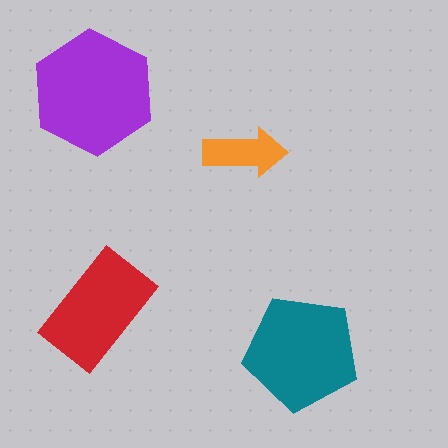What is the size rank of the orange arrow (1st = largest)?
4th.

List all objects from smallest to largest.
The orange arrow, the red rectangle, the teal pentagon, the purple hexagon.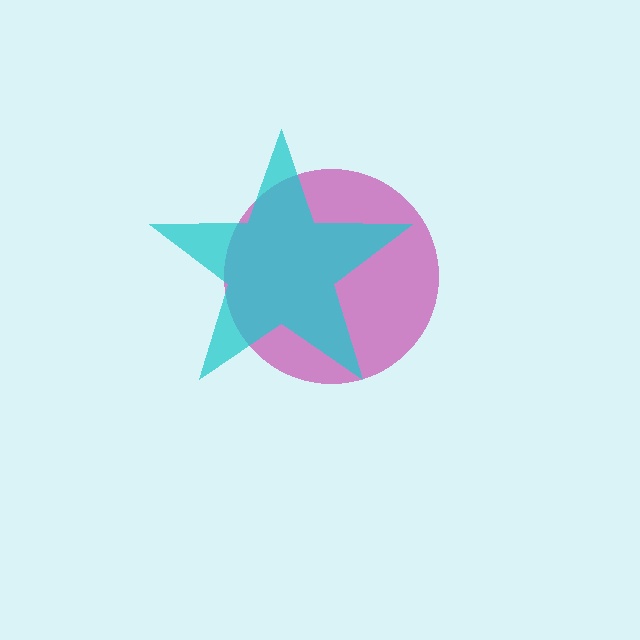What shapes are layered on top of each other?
The layered shapes are: a magenta circle, a cyan star.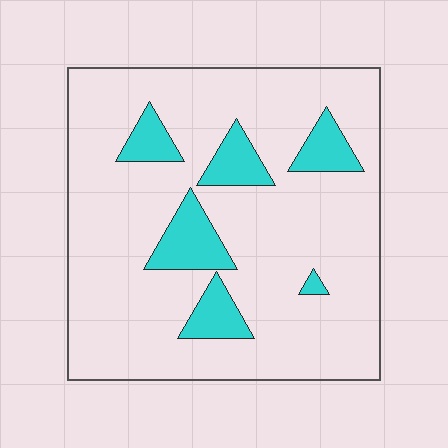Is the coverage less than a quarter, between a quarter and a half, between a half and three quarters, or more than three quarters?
Less than a quarter.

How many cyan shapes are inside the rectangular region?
6.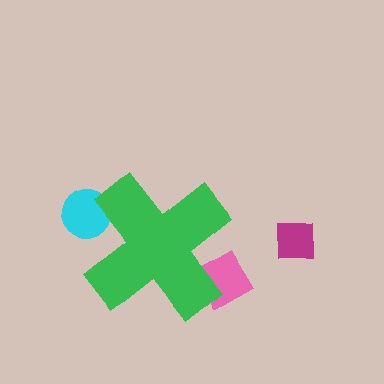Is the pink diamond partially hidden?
Yes, the pink diamond is partially hidden behind the green cross.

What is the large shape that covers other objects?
A green cross.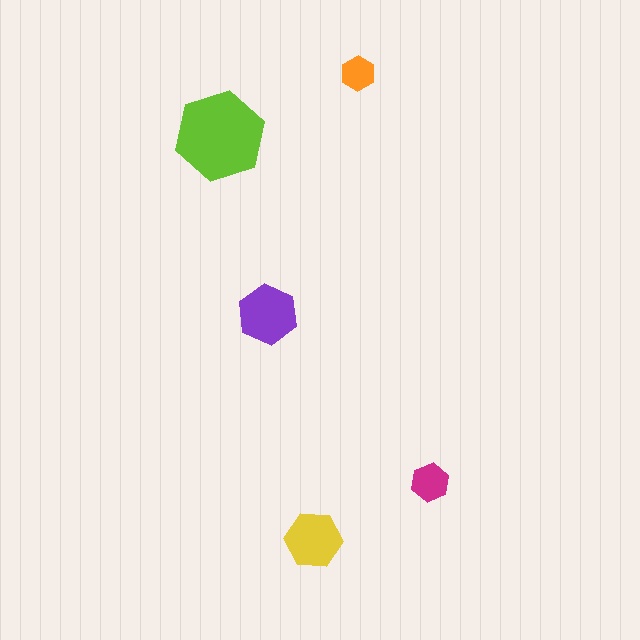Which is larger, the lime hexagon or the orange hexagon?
The lime one.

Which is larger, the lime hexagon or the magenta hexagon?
The lime one.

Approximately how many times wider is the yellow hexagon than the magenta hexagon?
About 1.5 times wider.